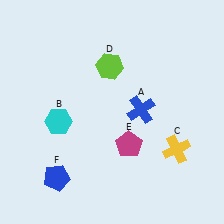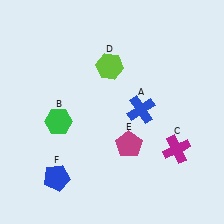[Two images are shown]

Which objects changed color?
B changed from cyan to green. C changed from yellow to magenta.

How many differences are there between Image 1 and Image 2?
There are 2 differences between the two images.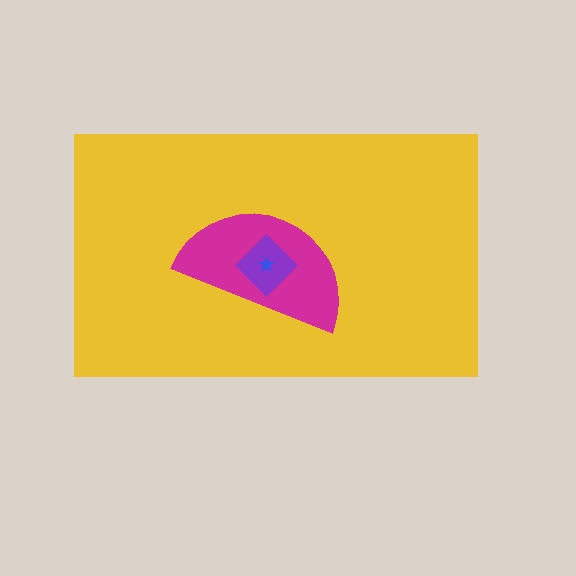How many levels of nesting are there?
4.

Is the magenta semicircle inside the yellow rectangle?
Yes.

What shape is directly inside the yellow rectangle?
The magenta semicircle.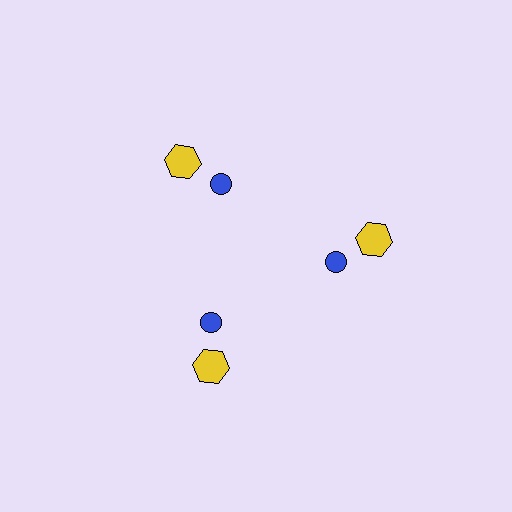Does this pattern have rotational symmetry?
Yes, this pattern has 3-fold rotational symmetry. It looks the same after rotating 120 degrees around the center.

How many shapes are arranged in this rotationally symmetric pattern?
There are 6 shapes, arranged in 3 groups of 2.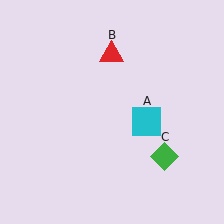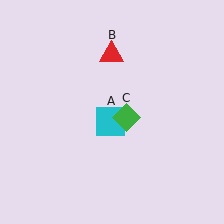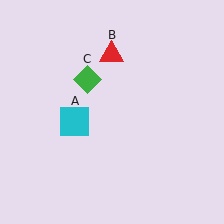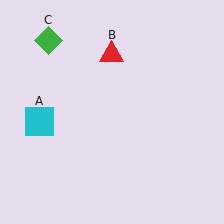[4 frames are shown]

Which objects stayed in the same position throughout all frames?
Red triangle (object B) remained stationary.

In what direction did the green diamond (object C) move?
The green diamond (object C) moved up and to the left.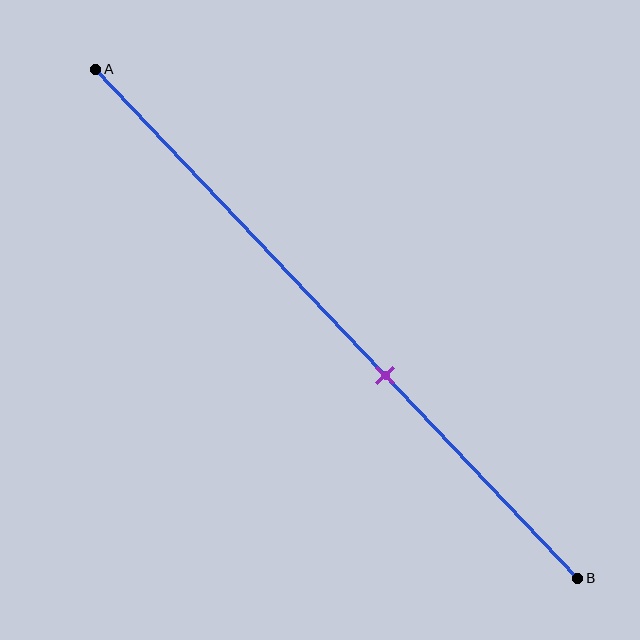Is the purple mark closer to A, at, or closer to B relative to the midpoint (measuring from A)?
The purple mark is closer to point B than the midpoint of segment AB.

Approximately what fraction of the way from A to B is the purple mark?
The purple mark is approximately 60% of the way from A to B.